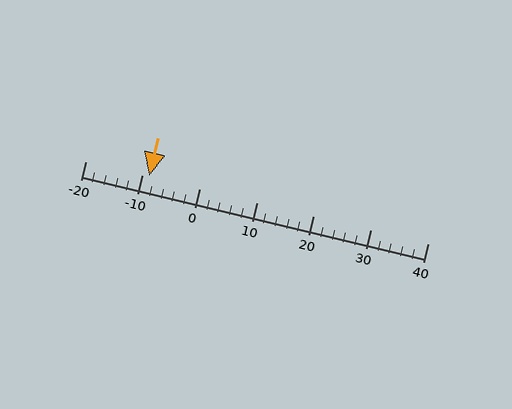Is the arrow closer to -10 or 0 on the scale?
The arrow is closer to -10.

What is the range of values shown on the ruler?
The ruler shows values from -20 to 40.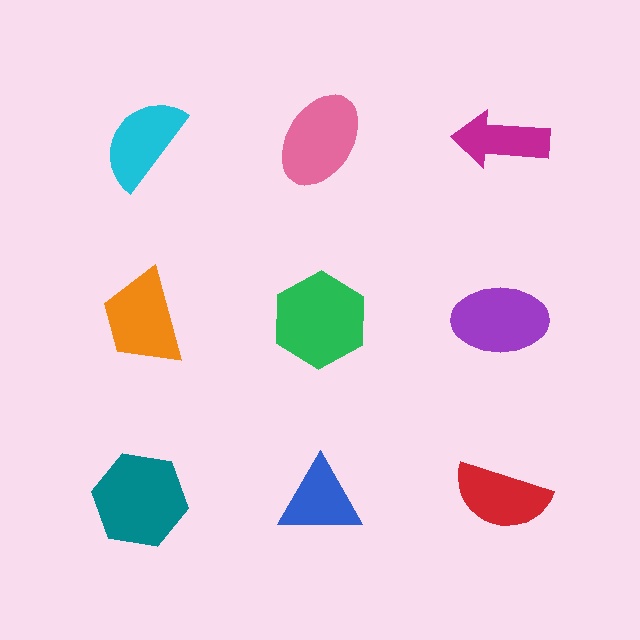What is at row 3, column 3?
A red semicircle.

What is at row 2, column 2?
A green hexagon.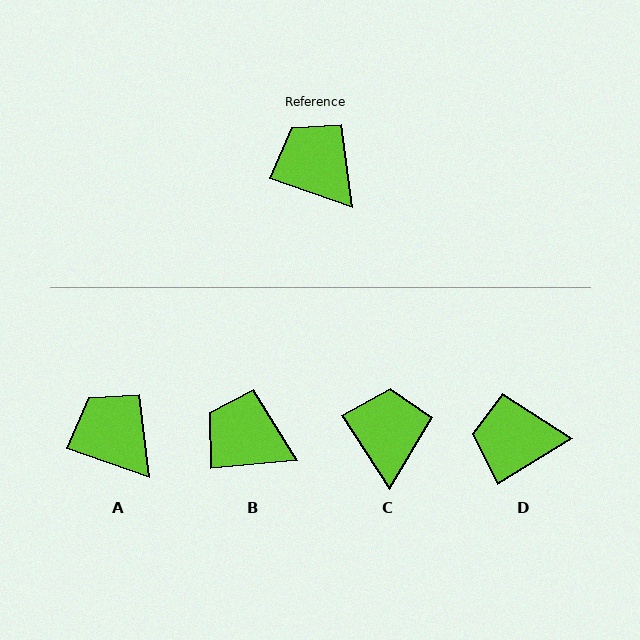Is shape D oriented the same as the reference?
No, it is off by about 50 degrees.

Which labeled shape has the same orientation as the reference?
A.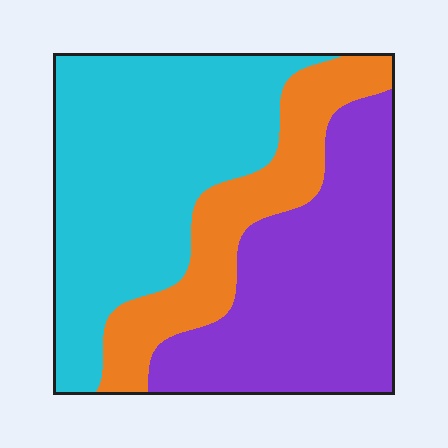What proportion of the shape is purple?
Purple covers about 35% of the shape.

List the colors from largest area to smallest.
From largest to smallest: cyan, purple, orange.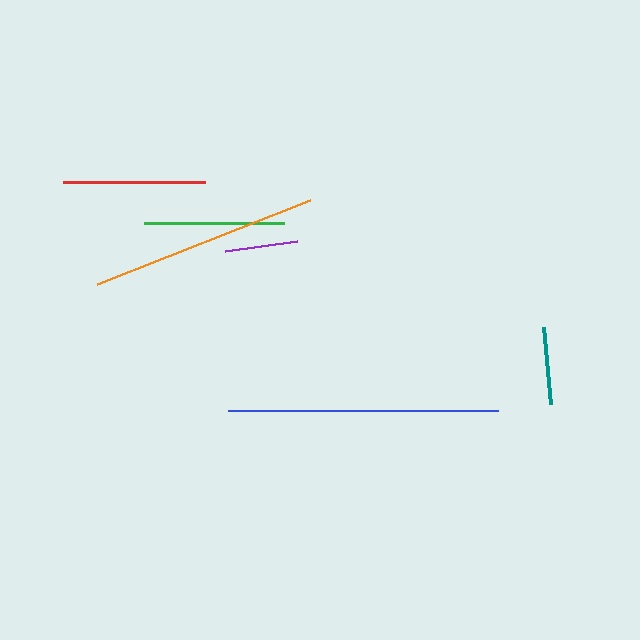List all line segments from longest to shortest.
From longest to shortest: blue, orange, red, green, teal, purple.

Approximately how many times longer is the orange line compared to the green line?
The orange line is approximately 1.6 times the length of the green line.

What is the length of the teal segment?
The teal segment is approximately 77 pixels long.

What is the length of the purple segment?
The purple segment is approximately 73 pixels long.